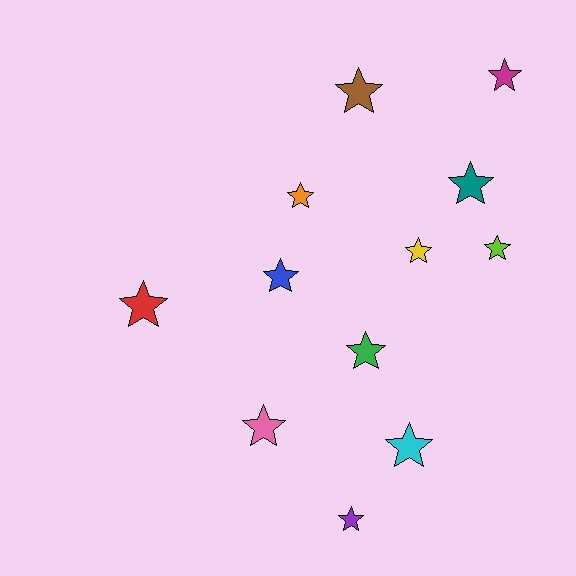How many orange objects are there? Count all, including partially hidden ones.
There is 1 orange object.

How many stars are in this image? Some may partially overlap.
There are 12 stars.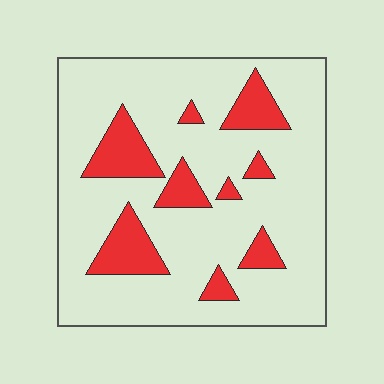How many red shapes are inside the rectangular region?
9.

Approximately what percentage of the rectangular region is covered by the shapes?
Approximately 20%.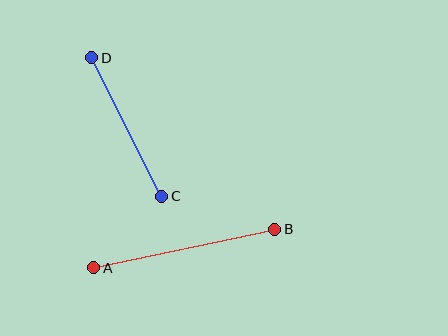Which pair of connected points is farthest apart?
Points A and B are farthest apart.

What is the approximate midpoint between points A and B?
The midpoint is at approximately (184, 249) pixels.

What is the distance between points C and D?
The distance is approximately 155 pixels.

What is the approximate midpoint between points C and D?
The midpoint is at approximately (127, 127) pixels.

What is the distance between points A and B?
The distance is approximately 185 pixels.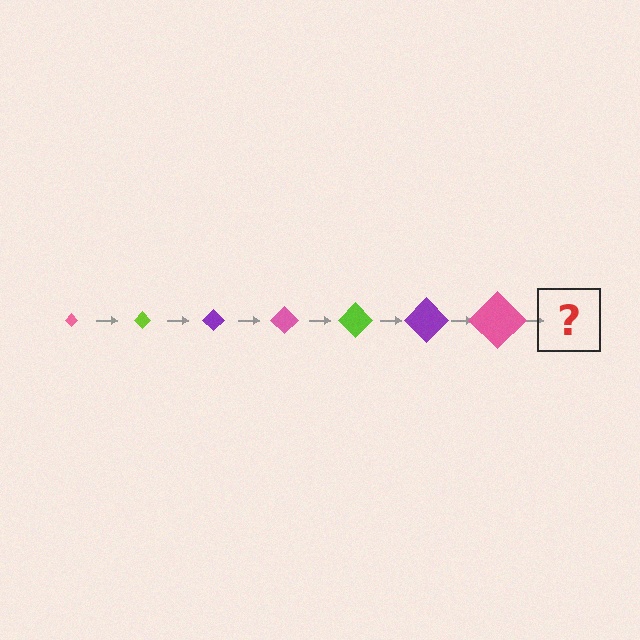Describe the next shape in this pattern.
It should be a lime diamond, larger than the previous one.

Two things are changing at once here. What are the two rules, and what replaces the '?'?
The two rules are that the diamond grows larger each step and the color cycles through pink, lime, and purple. The '?' should be a lime diamond, larger than the previous one.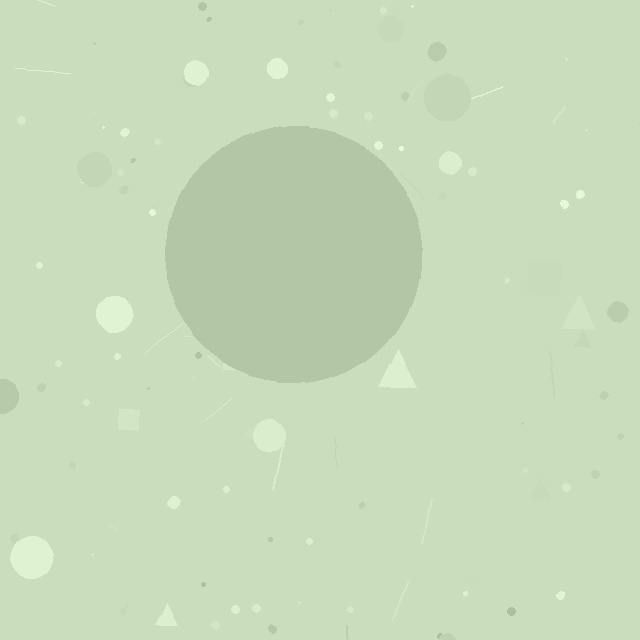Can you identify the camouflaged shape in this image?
The camouflaged shape is a circle.